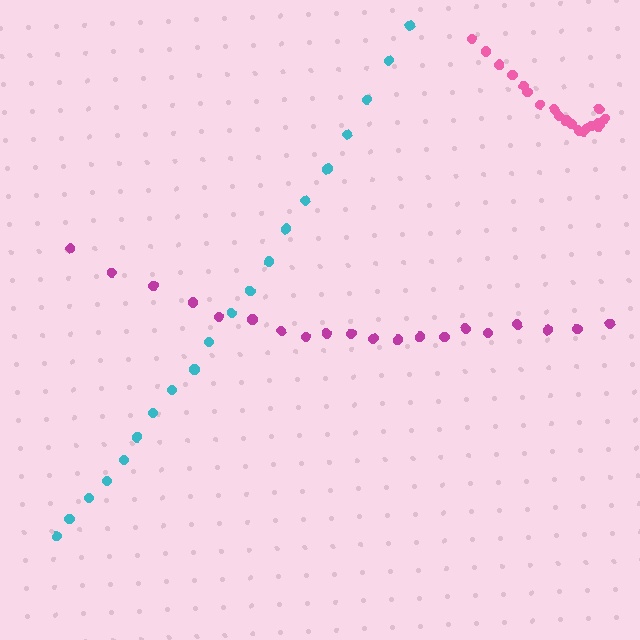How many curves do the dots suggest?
There are 3 distinct paths.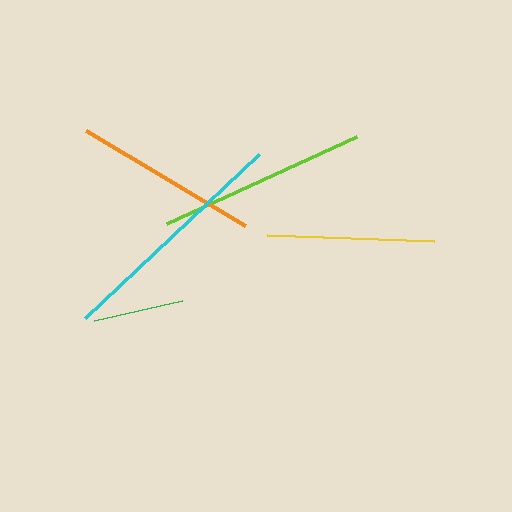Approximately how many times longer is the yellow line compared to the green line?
The yellow line is approximately 1.9 times the length of the green line.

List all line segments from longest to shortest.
From longest to shortest: cyan, lime, orange, yellow, green.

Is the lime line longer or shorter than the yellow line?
The lime line is longer than the yellow line.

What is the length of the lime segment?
The lime segment is approximately 209 pixels long.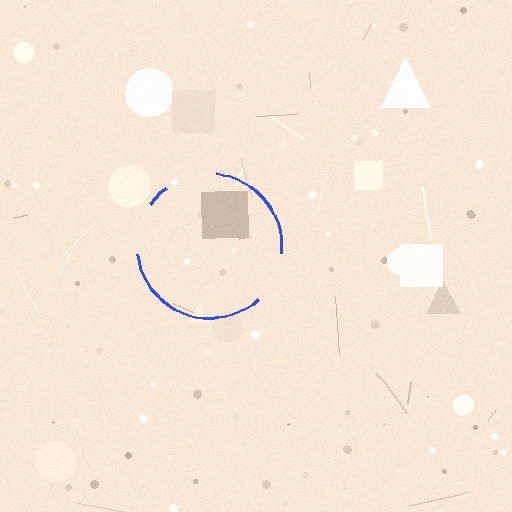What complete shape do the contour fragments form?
The contour fragments form a circle.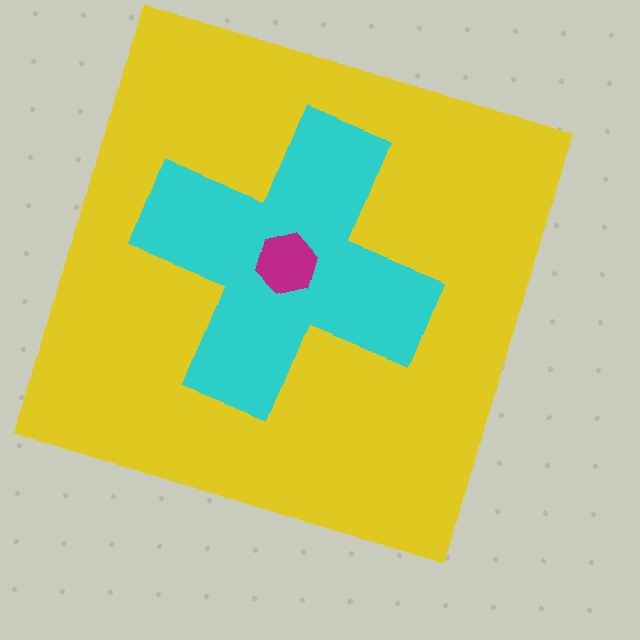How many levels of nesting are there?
3.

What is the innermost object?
The magenta hexagon.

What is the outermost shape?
The yellow square.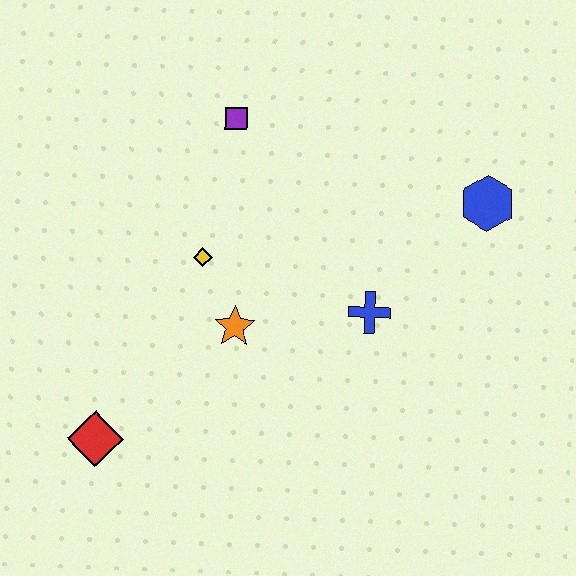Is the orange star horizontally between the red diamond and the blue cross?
Yes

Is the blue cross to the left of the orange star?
No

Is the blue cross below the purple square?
Yes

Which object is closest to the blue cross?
The orange star is closest to the blue cross.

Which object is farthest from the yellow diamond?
The blue hexagon is farthest from the yellow diamond.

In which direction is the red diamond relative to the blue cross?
The red diamond is to the left of the blue cross.